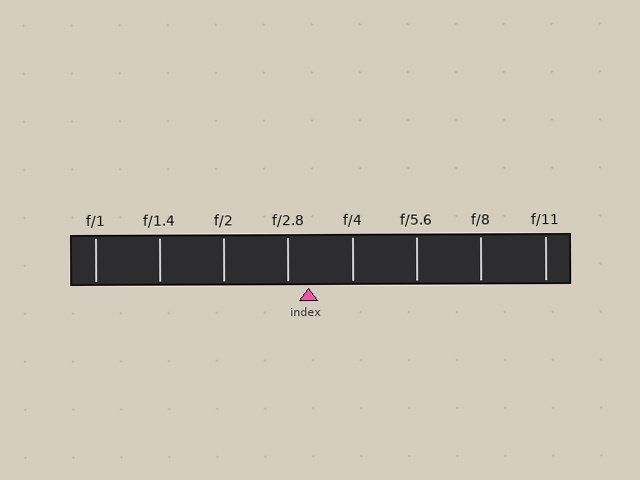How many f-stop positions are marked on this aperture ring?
There are 8 f-stop positions marked.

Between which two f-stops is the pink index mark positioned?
The index mark is between f/2.8 and f/4.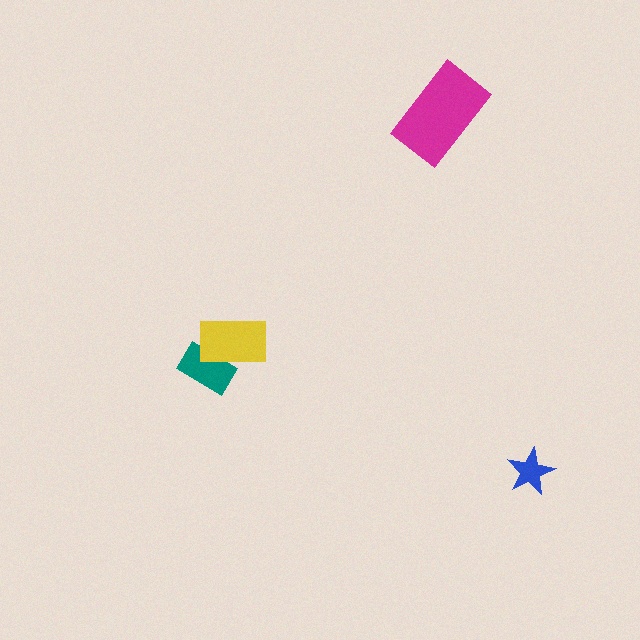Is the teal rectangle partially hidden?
Yes, it is partially covered by another shape.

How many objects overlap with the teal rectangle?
1 object overlaps with the teal rectangle.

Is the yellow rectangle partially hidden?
No, no other shape covers it.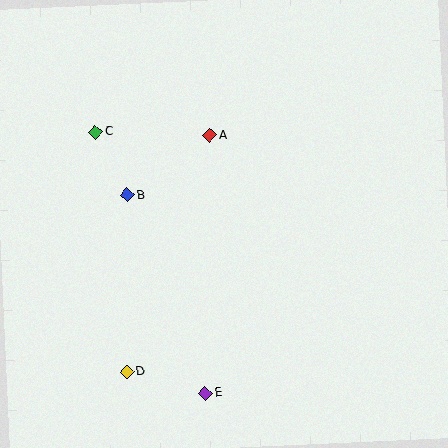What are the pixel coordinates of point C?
Point C is at (95, 132).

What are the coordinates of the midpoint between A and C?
The midpoint between A and C is at (153, 134).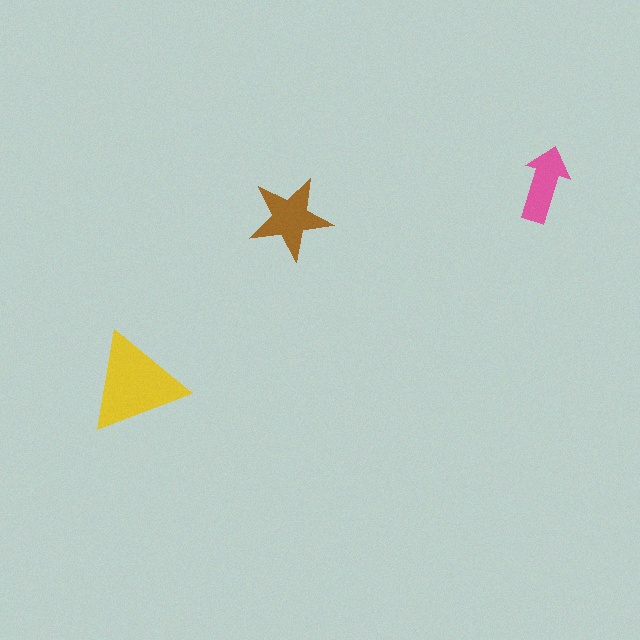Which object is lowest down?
The yellow triangle is bottommost.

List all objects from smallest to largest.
The pink arrow, the brown star, the yellow triangle.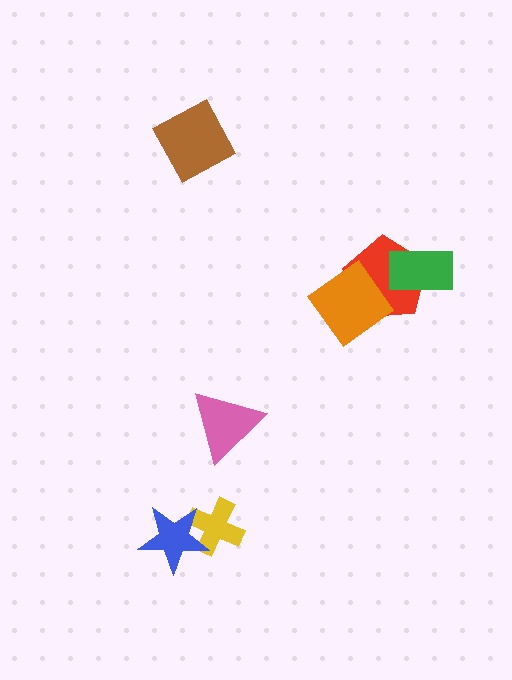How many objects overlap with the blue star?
1 object overlaps with the blue star.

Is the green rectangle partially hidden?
No, no other shape covers it.